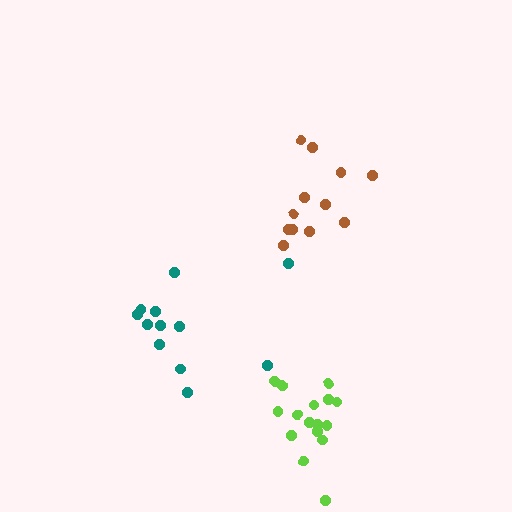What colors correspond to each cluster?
The clusters are colored: teal, brown, lime.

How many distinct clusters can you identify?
There are 3 distinct clusters.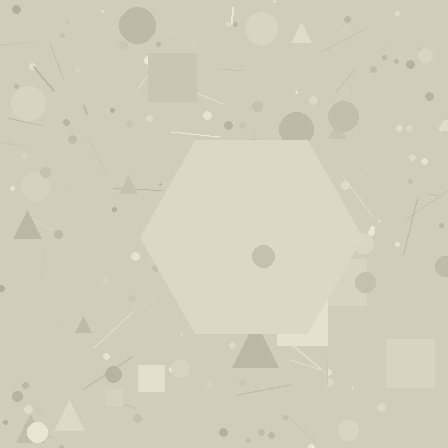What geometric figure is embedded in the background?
A hexagon is embedded in the background.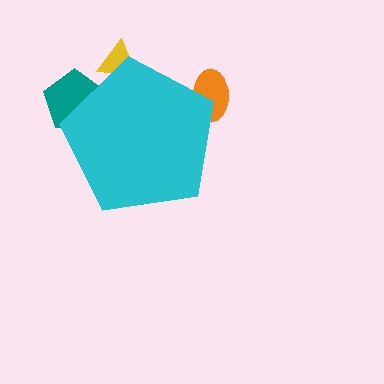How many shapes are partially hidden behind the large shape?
3 shapes are partially hidden.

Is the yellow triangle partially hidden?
Yes, the yellow triangle is partially hidden behind the cyan pentagon.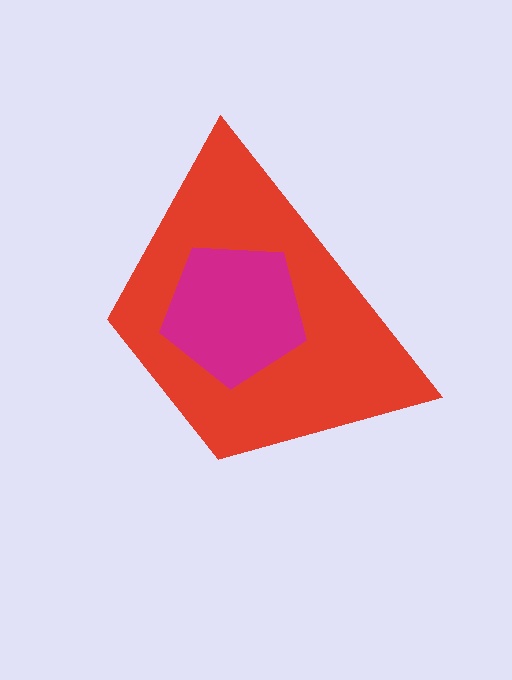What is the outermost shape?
The red trapezoid.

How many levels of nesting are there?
2.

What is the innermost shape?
The magenta pentagon.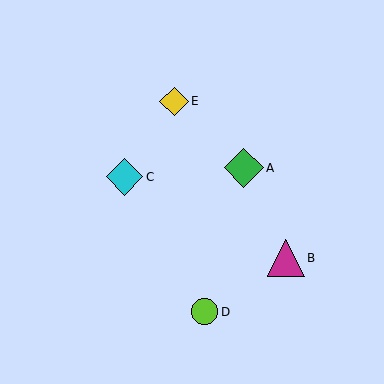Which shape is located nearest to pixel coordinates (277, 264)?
The magenta triangle (labeled B) at (286, 258) is nearest to that location.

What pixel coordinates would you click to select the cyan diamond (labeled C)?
Click at (125, 177) to select the cyan diamond C.